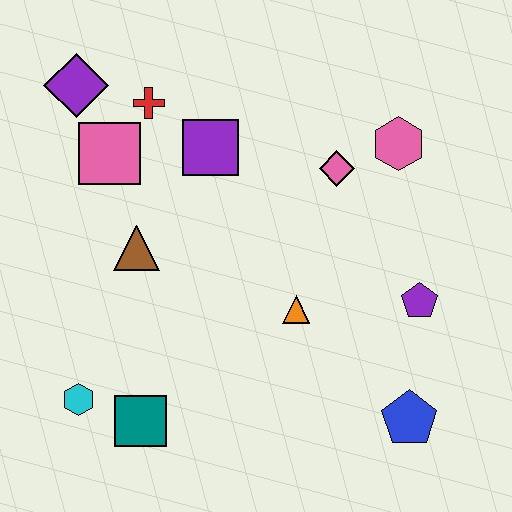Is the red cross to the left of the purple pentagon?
Yes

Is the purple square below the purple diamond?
Yes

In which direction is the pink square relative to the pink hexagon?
The pink square is to the left of the pink hexagon.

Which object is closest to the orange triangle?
The purple pentagon is closest to the orange triangle.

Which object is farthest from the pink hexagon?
The cyan hexagon is farthest from the pink hexagon.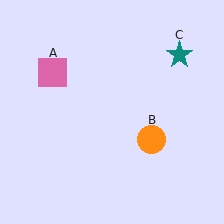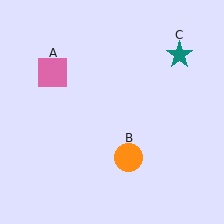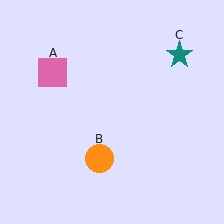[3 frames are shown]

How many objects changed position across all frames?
1 object changed position: orange circle (object B).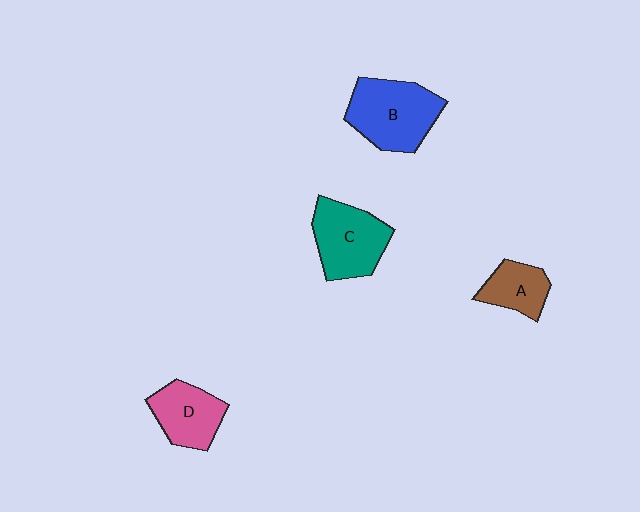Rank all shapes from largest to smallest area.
From largest to smallest: B (blue), C (teal), D (pink), A (brown).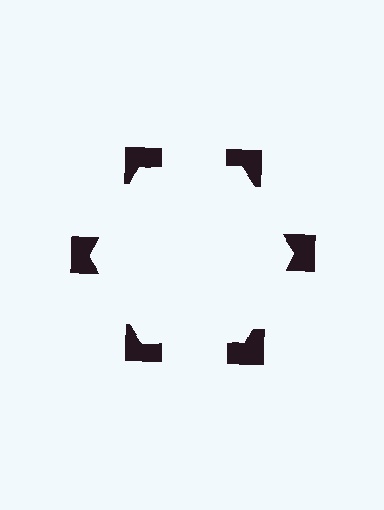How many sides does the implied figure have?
6 sides.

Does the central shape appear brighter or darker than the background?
It typically appears slightly brighter than the background, even though no actual brightness change is drawn.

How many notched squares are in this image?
There are 6 — one at each vertex of the illusory hexagon.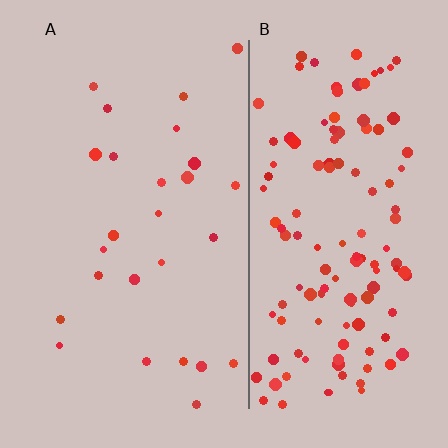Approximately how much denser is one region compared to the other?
Approximately 5.1× — region B over region A.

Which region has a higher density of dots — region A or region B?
B (the right).